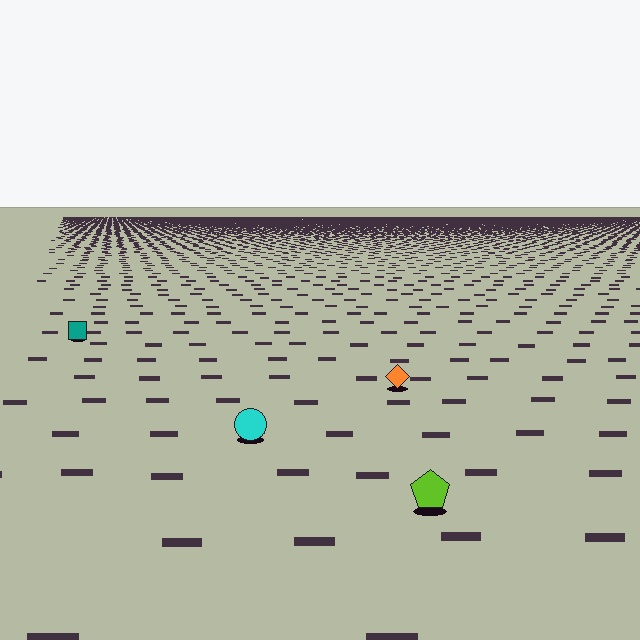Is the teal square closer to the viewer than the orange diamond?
No. The orange diamond is closer — you can tell from the texture gradient: the ground texture is coarser near it.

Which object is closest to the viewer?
The lime pentagon is closest. The texture marks near it are larger and more spread out.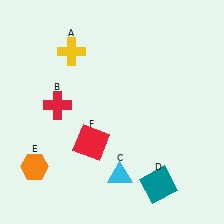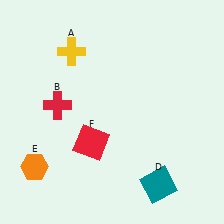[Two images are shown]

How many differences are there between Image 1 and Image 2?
There is 1 difference between the two images.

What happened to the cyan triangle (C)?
The cyan triangle (C) was removed in Image 2. It was in the bottom-right area of Image 1.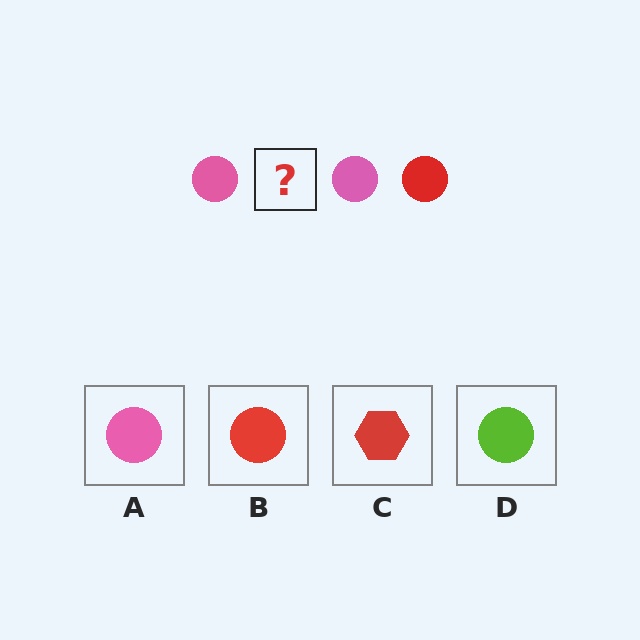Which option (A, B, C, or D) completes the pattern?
B.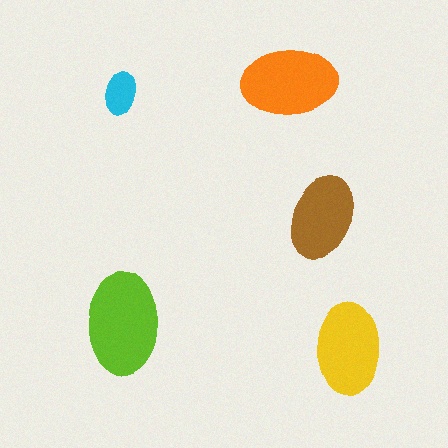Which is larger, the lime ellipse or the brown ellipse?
The lime one.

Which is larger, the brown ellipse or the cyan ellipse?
The brown one.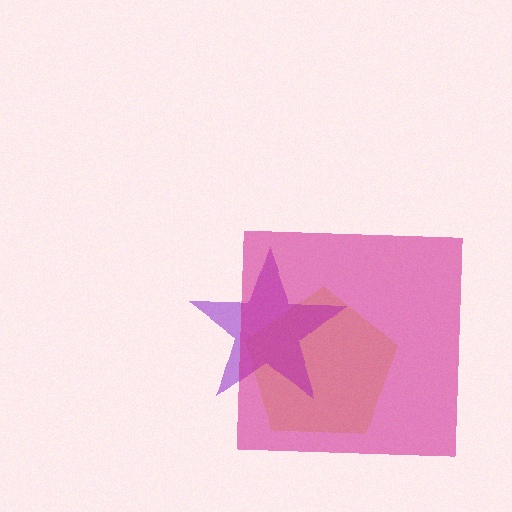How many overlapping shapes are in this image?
There are 3 overlapping shapes in the image.